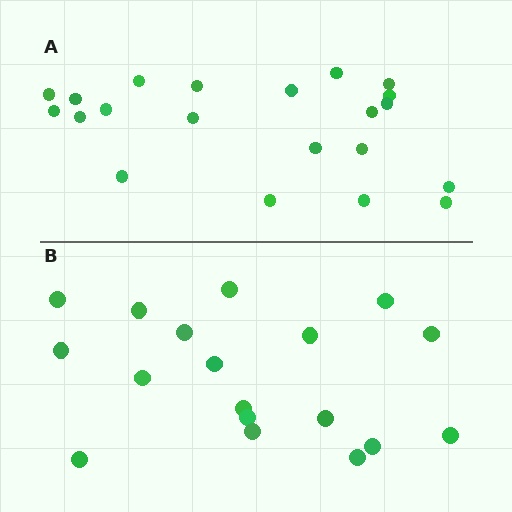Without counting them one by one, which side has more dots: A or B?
Region A (the top region) has more dots.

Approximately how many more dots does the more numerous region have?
Region A has just a few more — roughly 2 or 3 more dots than region B.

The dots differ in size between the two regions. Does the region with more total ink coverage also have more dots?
No. Region B has more total ink coverage because its dots are larger, but region A actually contains more individual dots. Total area can be misleading — the number of items is what matters here.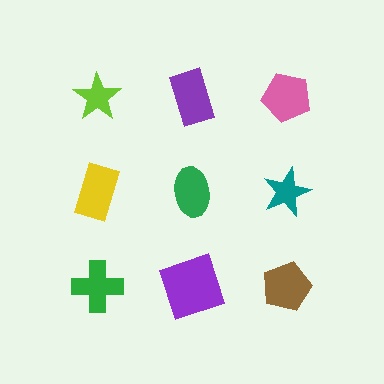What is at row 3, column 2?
A purple square.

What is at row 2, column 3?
A teal star.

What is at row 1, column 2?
A purple rectangle.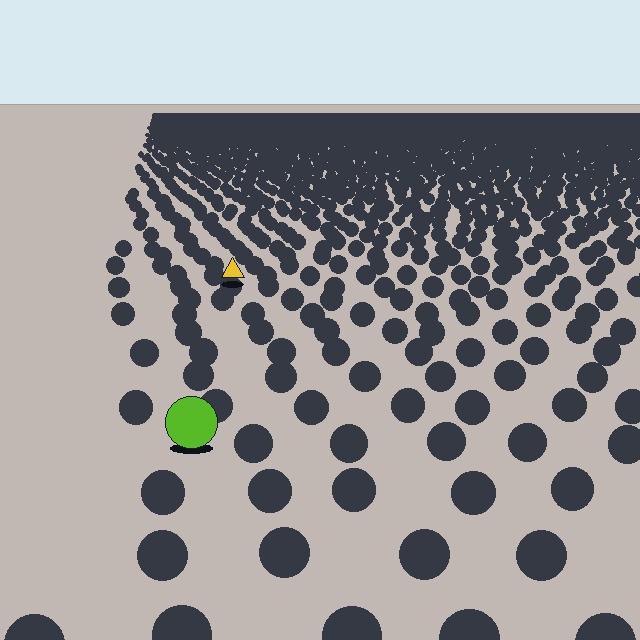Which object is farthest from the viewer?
The yellow triangle is farthest from the viewer. It appears smaller and the ground texture around it is denser.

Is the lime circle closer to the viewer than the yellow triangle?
Yes. The lime circle is closer — you can tell from the texture gradient: the ground texture is coarser near it.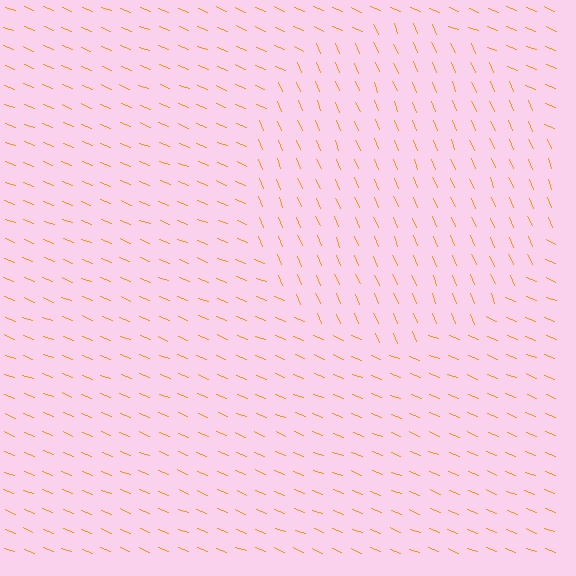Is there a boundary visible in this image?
Yes, there is a texture boundary formed by a change in line orientation.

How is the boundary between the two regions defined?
The boundary is defined purely by a change in line orientation (approximately 45 degrees difference). All lines are the same color and thickness.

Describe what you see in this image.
The image is filled with small orange line segments. A circle region in the image has lines oriented differently from the surrounding lines, creating a visible texture boundary.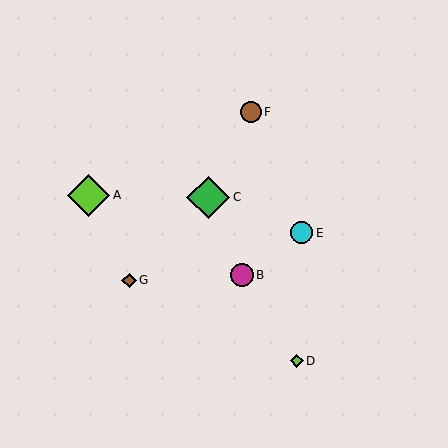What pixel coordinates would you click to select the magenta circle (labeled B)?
Click at (242, 275) to select the magenta circle B.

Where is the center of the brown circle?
The center of the brown circle is at (251, 112).